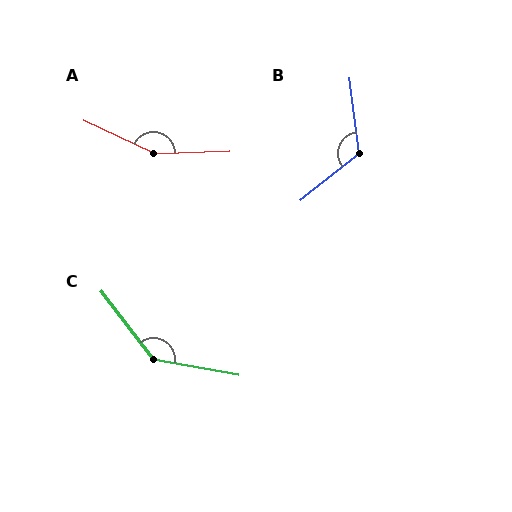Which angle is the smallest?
B, at approximately 122 degrees.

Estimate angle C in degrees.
Approximately 137 degrees.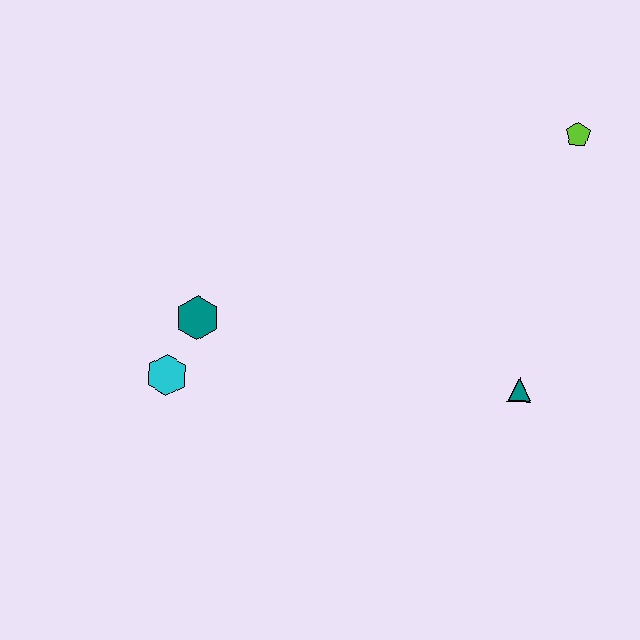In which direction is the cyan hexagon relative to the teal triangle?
The cyan hexagon is to the left of the teal triangle.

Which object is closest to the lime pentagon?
The teal triangle is closest to the lime pentagon.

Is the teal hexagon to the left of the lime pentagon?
Yes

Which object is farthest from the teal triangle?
The cyan hexagon is farthest from the teal triangle.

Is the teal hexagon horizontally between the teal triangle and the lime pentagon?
No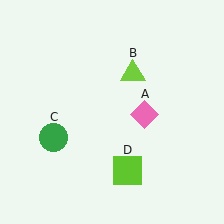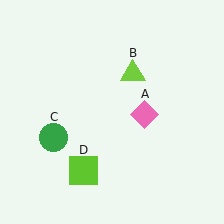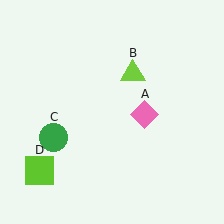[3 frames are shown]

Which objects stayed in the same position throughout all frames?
Pink diamond (object A) and lime triangle (object B) and green circle (object C) remained stationary.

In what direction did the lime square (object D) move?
The lime square (object D) moved left.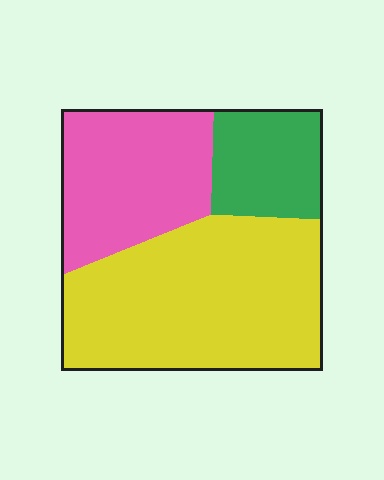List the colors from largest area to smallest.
From largest to smallest: yellow, pink, green.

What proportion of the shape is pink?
Pink takes up about one third (1/3) of the shape.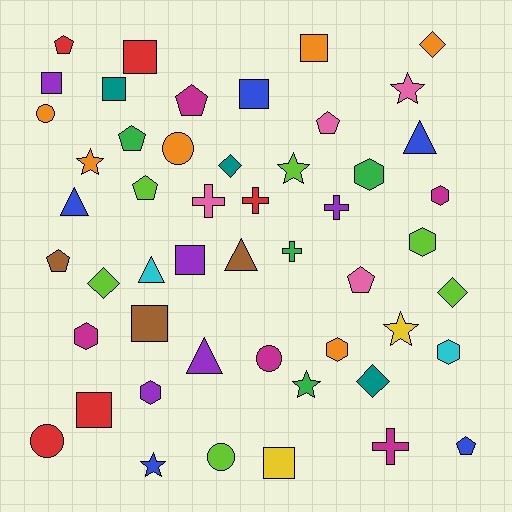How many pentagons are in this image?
There are 8 pentagons.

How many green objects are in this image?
There are 4 green objects.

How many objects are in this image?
There are 50 objects.